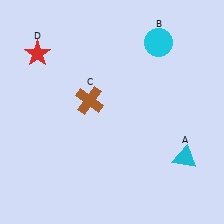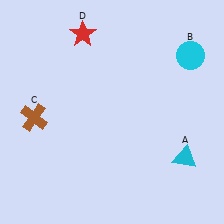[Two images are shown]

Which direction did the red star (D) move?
The red star (D) moved right.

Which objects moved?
The objects that moved are: the cyan circle (B), the brown cross (C), the red star (D).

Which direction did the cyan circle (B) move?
The cyan circle (B) moved right.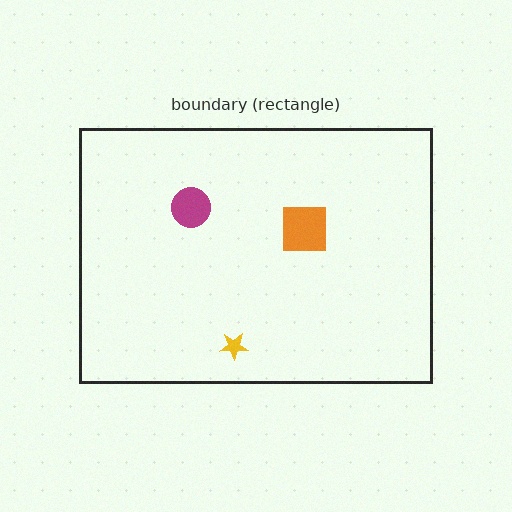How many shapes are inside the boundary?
3 inside, 0 outside.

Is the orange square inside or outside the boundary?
Inside.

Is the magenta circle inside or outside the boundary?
Inside.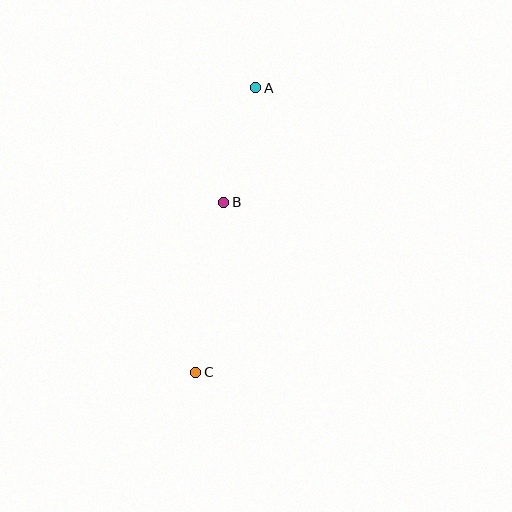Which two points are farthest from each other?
Points A and C are farthest from each other.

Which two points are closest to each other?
Points A and B are closest to each other.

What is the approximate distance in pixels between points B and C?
The distance between B and C is approximately 172 pixels.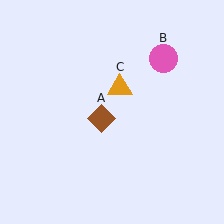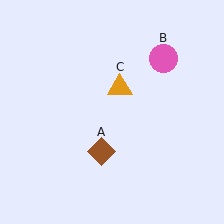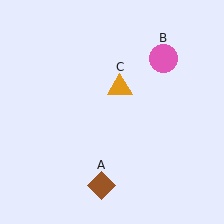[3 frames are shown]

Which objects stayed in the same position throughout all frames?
Pink circle (object B) and orange triangle (object C) remained stationary.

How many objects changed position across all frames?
1 object changed position: brown diamond (object A).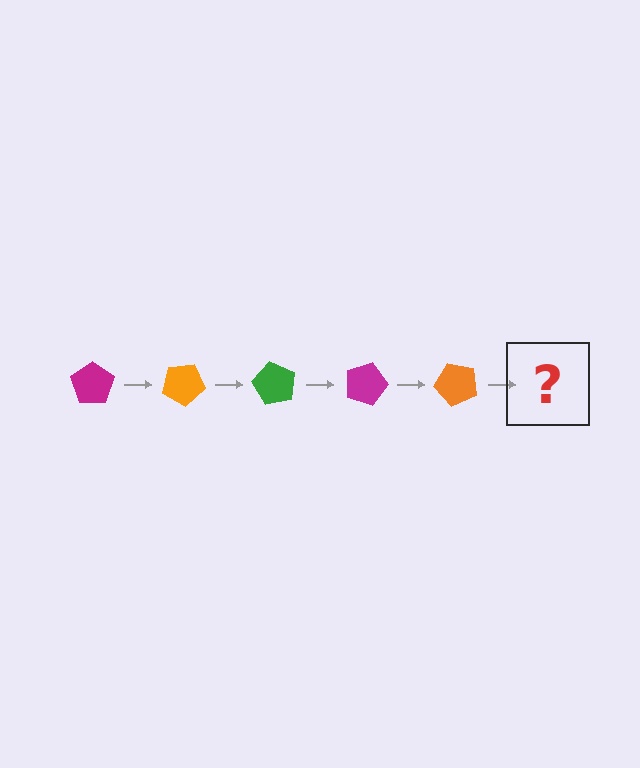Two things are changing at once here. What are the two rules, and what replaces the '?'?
The two rules are that it rotates 30 degrees each step and the color cycles through magenta, orange, and green. The '?' should be a green pentagon, rotated 150 degrees from the start.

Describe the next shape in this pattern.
It should be a green pentagon, rotated 150 degrees from the start.